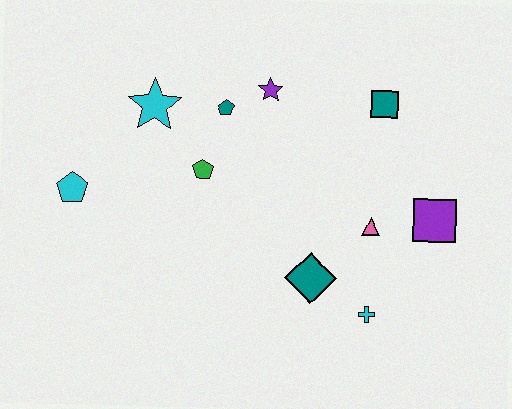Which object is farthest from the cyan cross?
The cyan pentagon is farthest from the cyan cross.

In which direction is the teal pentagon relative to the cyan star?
The teal pentagon is to the right of the cyan star.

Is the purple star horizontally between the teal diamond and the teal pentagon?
Yes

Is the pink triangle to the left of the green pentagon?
No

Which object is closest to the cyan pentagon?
The cyan star is closest to the cyan pentagon.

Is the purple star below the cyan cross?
No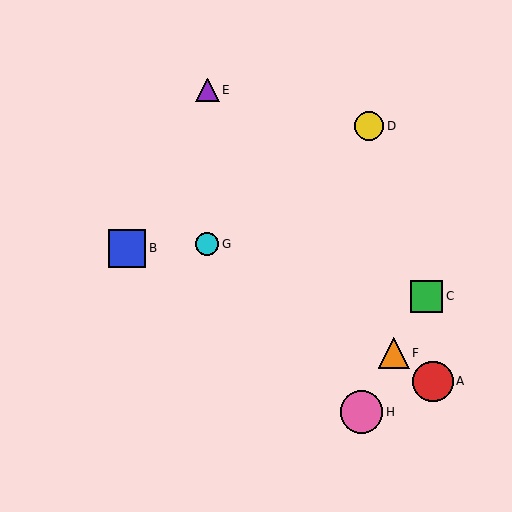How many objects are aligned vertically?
2 objects (E, G) are aligned vertically.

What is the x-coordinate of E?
Object E is at x≈207.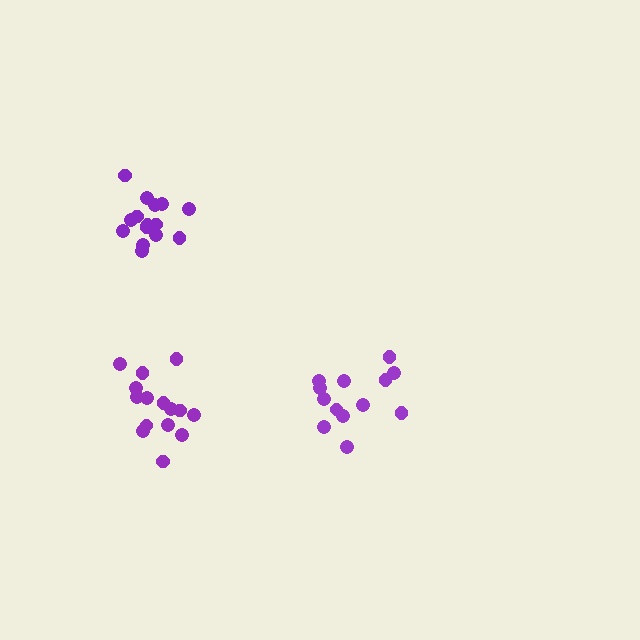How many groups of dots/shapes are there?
There are 3 groups.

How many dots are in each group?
Group 1: 15 dots, Group 2: 13 dots, Group 3: 15 dots (43 total).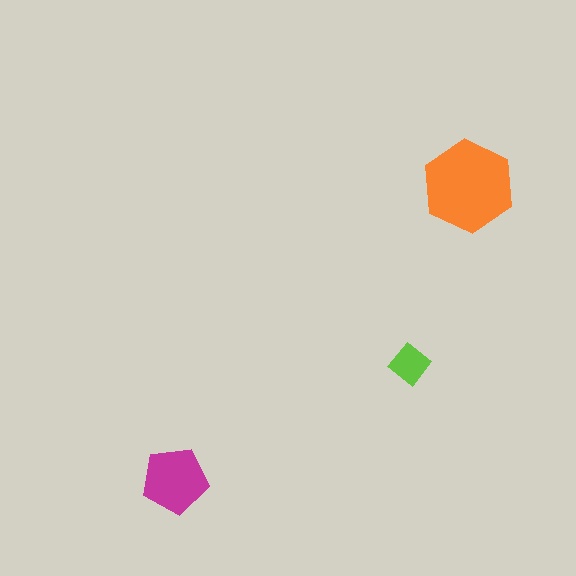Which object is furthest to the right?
The orange hexagon is rightmost.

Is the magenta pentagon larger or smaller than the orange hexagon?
Smaller.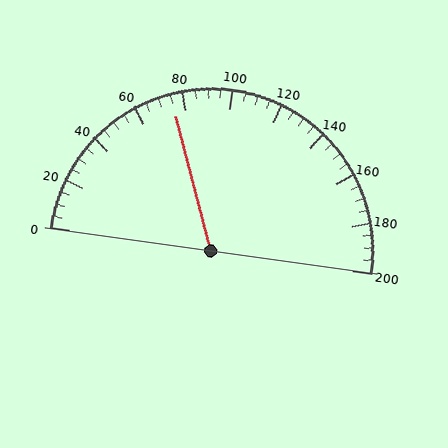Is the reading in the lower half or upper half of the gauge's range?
The reading is in the lower half of the range (0 to 200).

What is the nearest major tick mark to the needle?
The nearest major tick mark is 80.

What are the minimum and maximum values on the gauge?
The gauge ranges from 0 to 200.